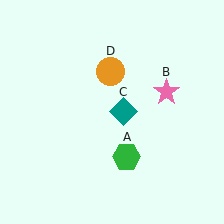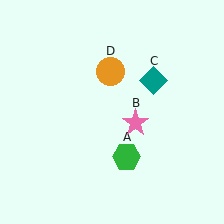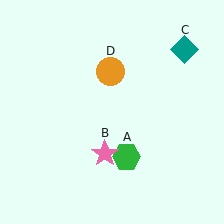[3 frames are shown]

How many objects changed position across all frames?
2 objects changed position: pink star (object B), teal diamond (object C).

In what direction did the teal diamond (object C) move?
The teal diamond (object C) moved up and to the right.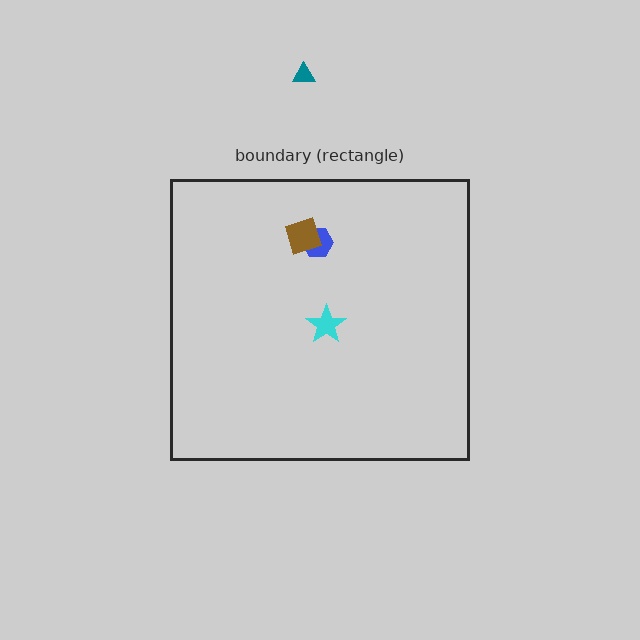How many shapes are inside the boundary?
3 inside, 1 outside.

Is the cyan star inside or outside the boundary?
Inside.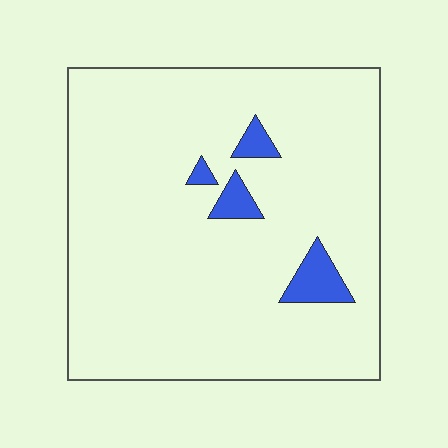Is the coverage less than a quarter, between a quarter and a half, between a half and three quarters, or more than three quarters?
Less than a quarter.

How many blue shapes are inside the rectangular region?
4.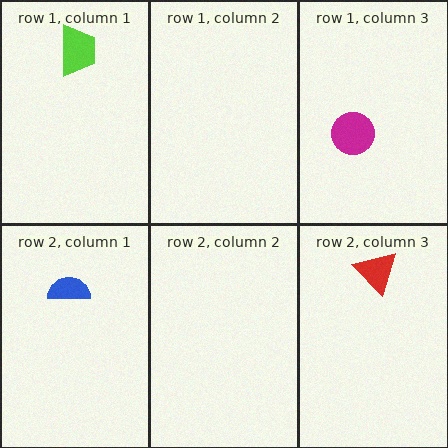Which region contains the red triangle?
The row 2, column 3 region.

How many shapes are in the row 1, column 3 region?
1.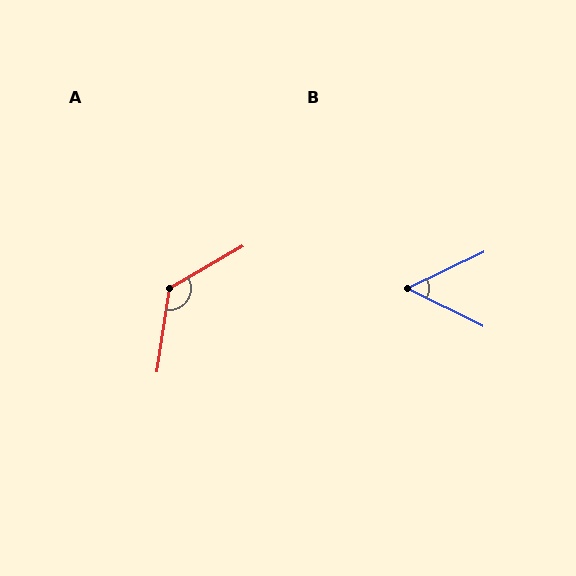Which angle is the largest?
A, at approximately 129 degrees.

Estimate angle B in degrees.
Approximately 52 degrees.